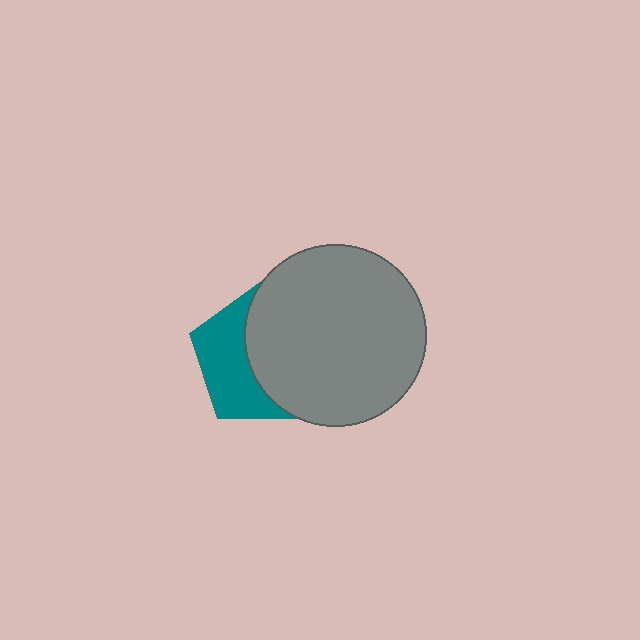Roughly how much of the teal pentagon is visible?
A small part of it is visible (roughly 43%).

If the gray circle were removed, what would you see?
You would see the complete teal pentagon.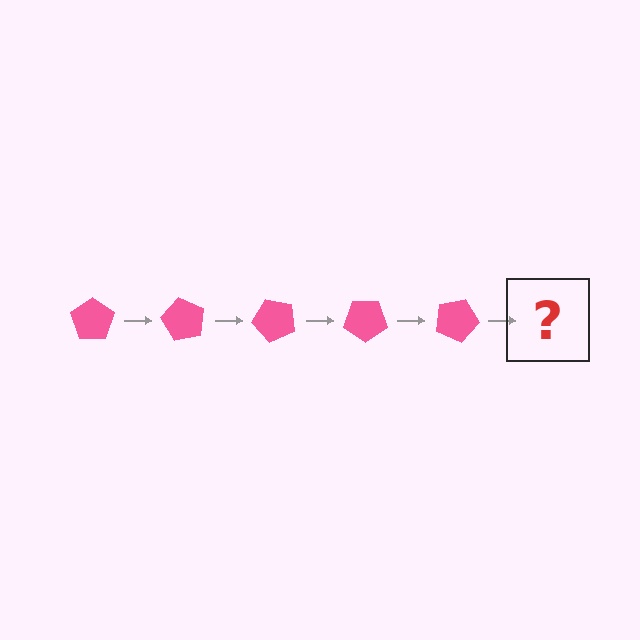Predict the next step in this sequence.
The next step is a pink pentagon rotated 300 degrees.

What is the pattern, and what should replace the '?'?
The pattern is that the pentagon rotates 60 degrees each step. The '?' should be a pink pentagon rotated 300 degrees.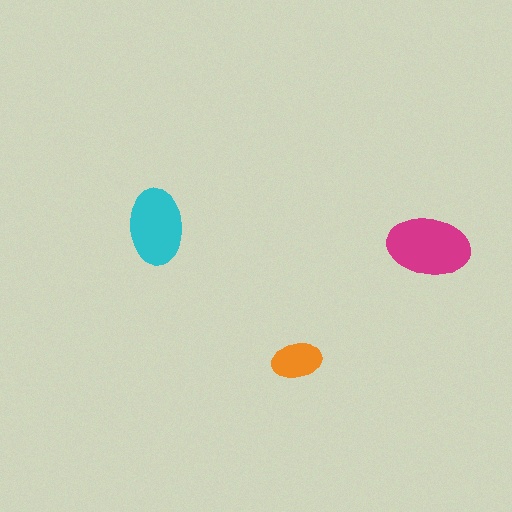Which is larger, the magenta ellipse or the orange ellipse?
The magenta one.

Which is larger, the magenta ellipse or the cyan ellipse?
The magenta one.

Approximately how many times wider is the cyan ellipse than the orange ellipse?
About 1.5 times wider.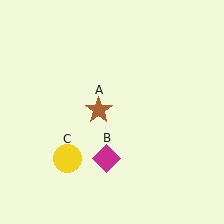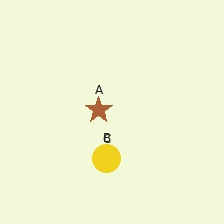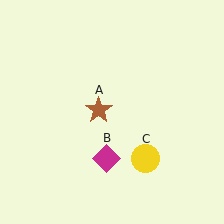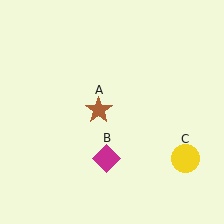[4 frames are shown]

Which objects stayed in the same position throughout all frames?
Brown star (object A) and magenta diamond (object B) remained stationary.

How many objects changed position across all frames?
1 object changed position: yellow circle (object C).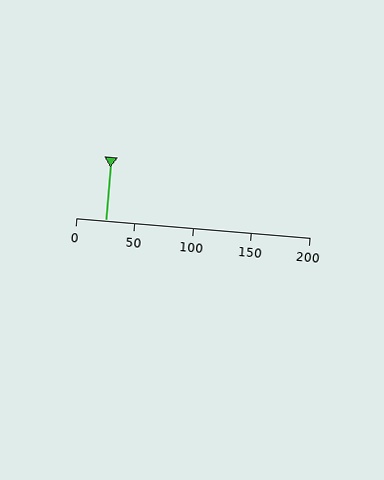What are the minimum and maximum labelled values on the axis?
The axis runs from 0 to 200.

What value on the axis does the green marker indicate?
The marker indicates approximately 25.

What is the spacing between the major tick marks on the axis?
The major ticks are spaced 50 apart.